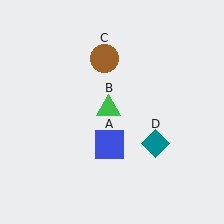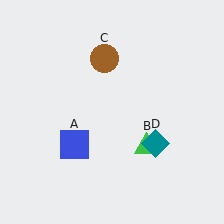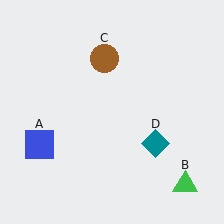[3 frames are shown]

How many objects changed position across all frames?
2 objects changed position: blue square (object A), green triangle (object B).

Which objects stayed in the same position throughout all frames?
Brown circle (object C) and teal diamond (object D) remained stationary.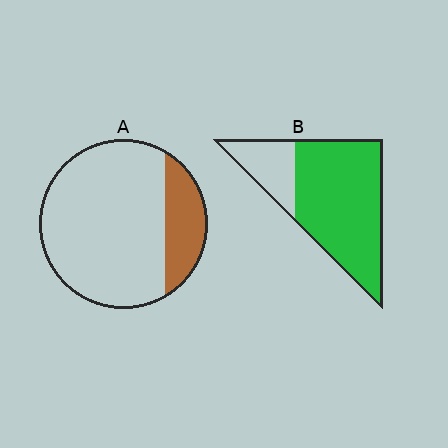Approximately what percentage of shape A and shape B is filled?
A is approximately 20% and B is approximately 75%.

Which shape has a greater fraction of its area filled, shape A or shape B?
Shape B.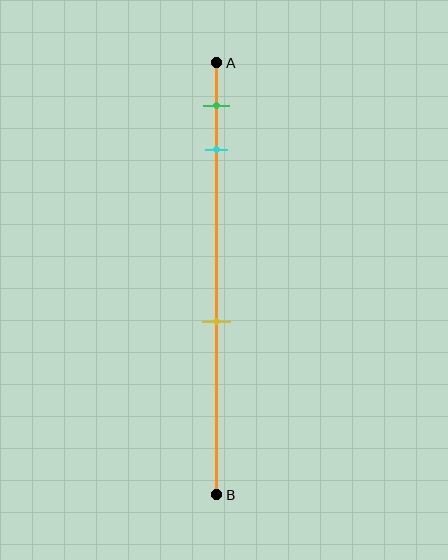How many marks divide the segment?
There are 3 marks dividing the segment.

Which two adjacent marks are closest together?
The green and cyan marks are the closest adjacent pair.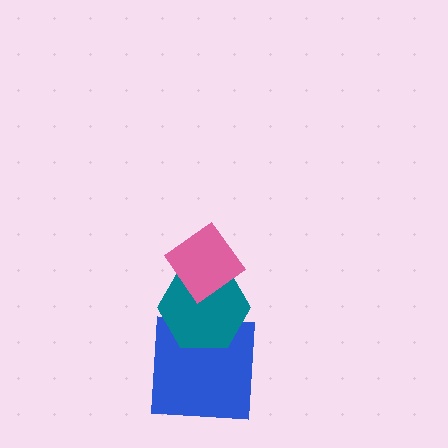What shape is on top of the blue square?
The teal hexagon is on top of the blue square.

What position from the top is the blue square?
The blue square is 3rd from the top.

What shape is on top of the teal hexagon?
The pink diamond is on top of the teal hexagon.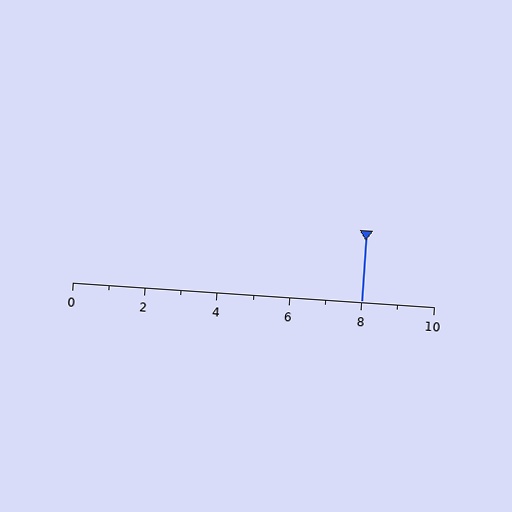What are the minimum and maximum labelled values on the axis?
The axis runs from 0 to 10.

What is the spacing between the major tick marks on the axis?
The major ticks are spaced 2 apart.